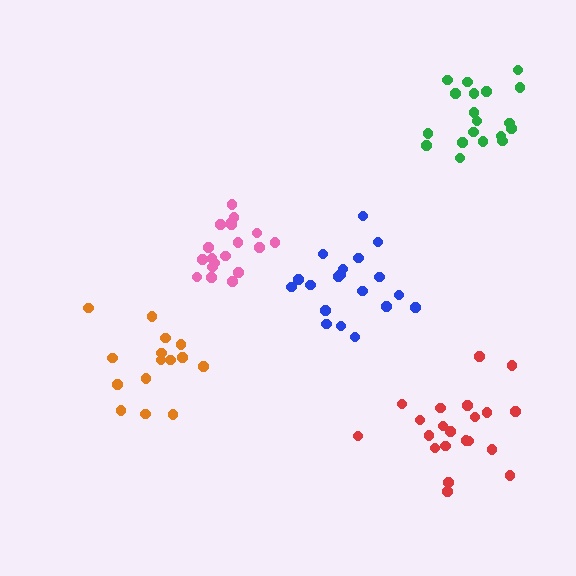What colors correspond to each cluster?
The clusters are colored: pink, orange, red, green, blue.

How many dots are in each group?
Group 1: 19 dots, Group 2: 15 dots, Group 3: 21 dots, Group 4: 19 dots, Group 5: 19 dots (93 total).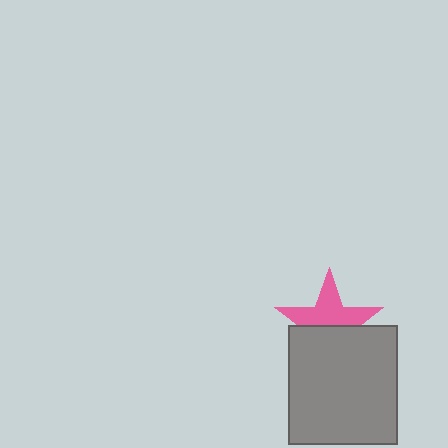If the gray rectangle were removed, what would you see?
You would see the complete pink star.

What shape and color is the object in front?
The object in front is a gray rectangle.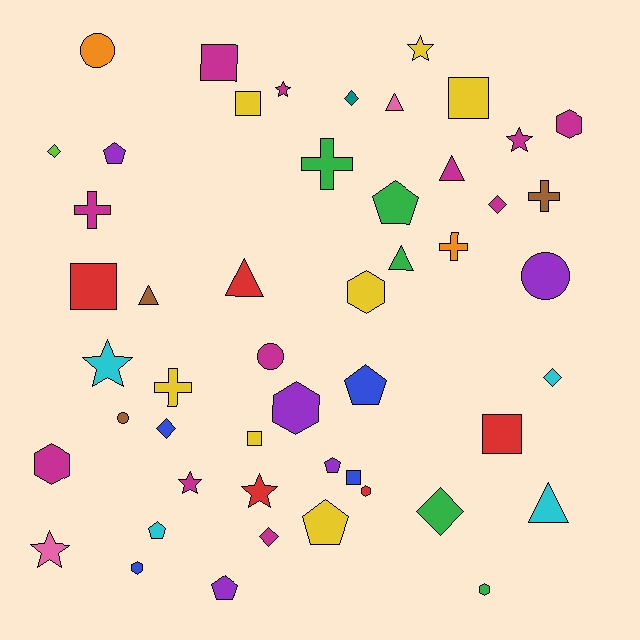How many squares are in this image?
There are 7 squares.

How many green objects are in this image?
There are 5 green objects.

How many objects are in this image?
There are 50 objects.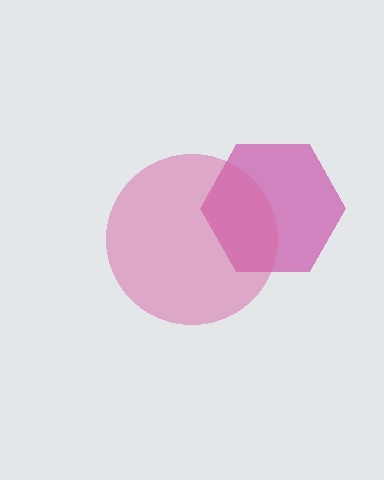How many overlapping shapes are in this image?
There are 2 overlapping shapes in the image.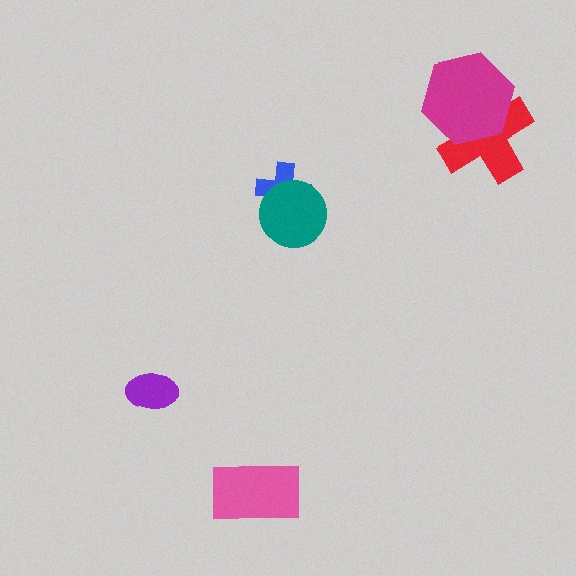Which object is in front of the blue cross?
The teal circle is in front of the blue cross.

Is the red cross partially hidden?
Yes, it is partially covered by another shape.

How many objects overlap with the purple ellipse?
0 objects overlap with the purple ellipse.